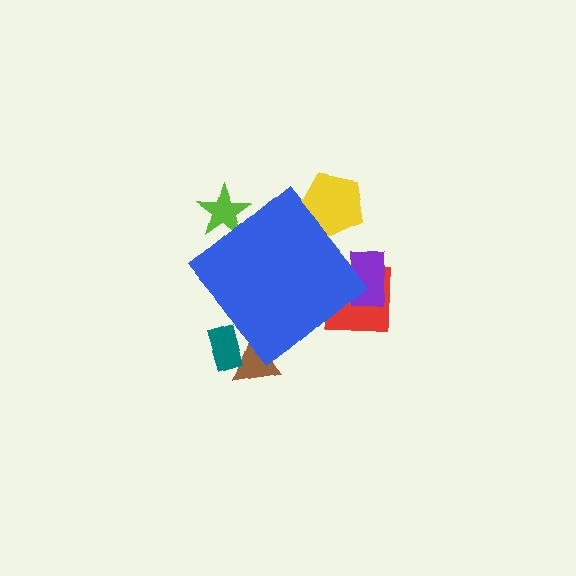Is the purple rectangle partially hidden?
Yes, the purple rectangle is partially hidden behind the blue diamond.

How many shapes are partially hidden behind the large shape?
6 shapes are partially hidden.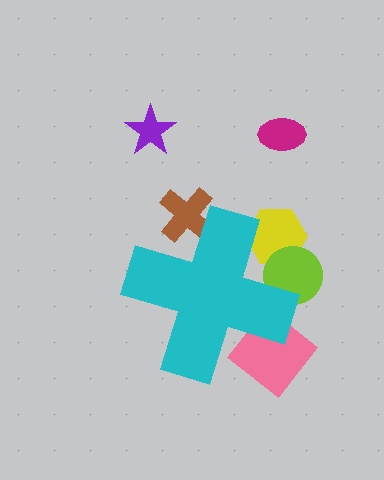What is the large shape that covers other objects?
A cyan cross.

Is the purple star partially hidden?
No, the purple star is fully visible.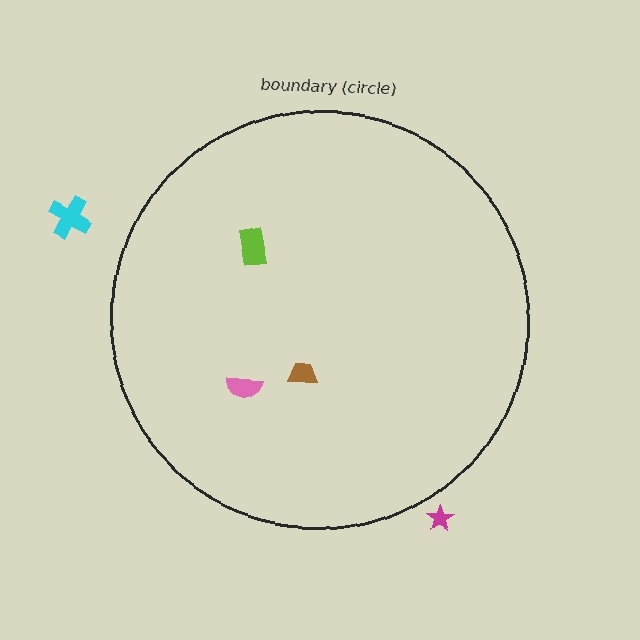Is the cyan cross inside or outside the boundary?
Outside.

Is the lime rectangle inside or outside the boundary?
Inside.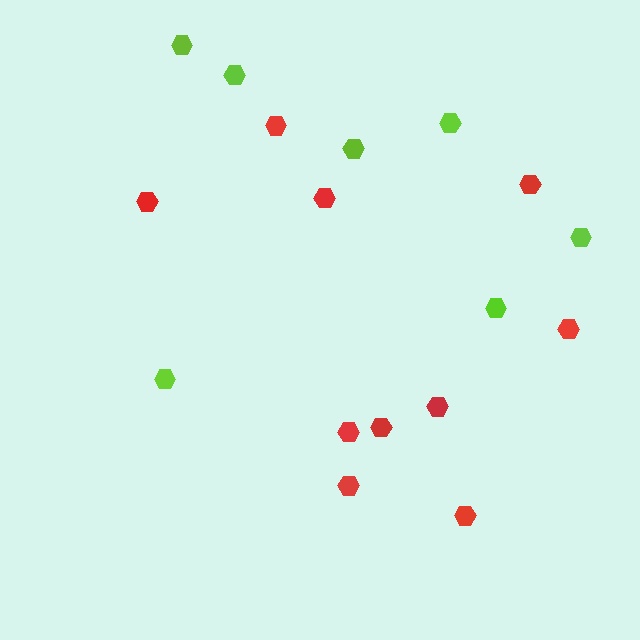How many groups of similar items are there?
There are 2 groups: one group of red hexagons (10) and one group of lime hexagons (7).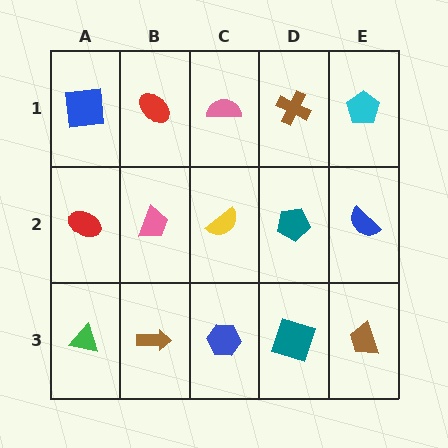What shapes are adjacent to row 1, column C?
A yellow semicircle (row 2, column C), a red ellipse (row 1, column B), a brown cross (row 1, column D).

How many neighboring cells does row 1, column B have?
3.